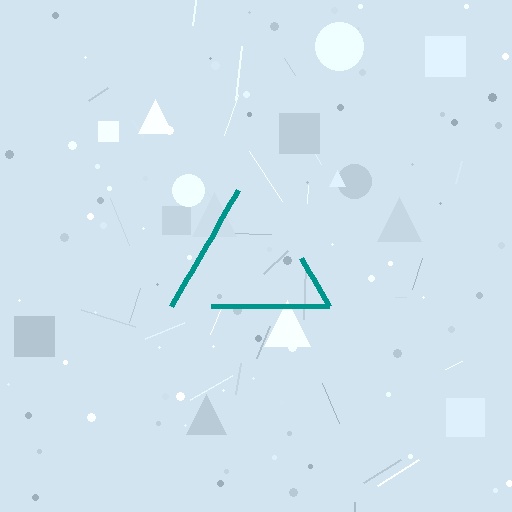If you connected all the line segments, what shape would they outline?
They would outline a triangle.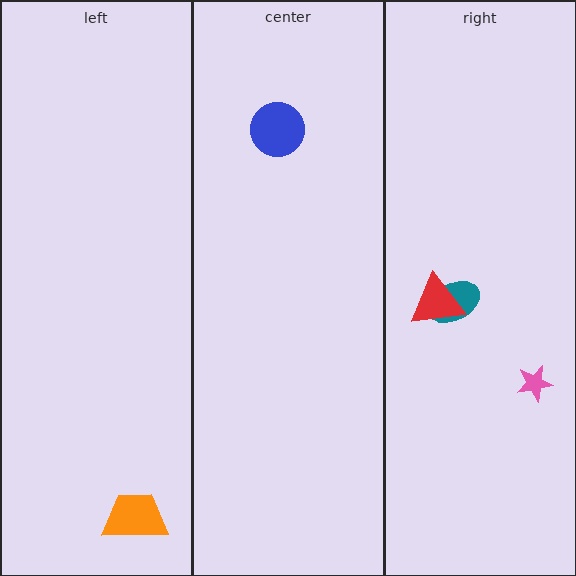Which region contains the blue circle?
The center region.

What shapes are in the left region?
The orange trapezoid.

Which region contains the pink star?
The right region.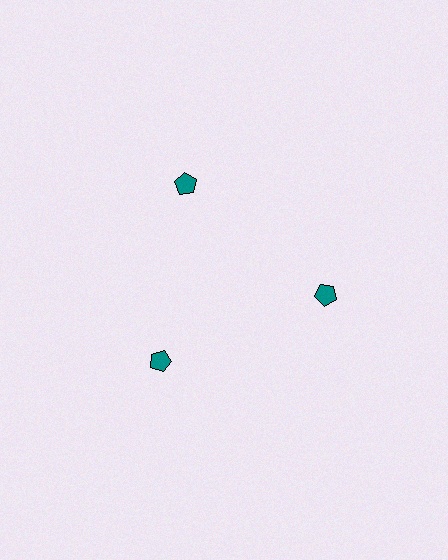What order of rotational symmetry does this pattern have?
This pattern has 3-fold rotational symmetry.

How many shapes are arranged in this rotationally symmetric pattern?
There are 3 shapes, arranged in 3 groups of 1.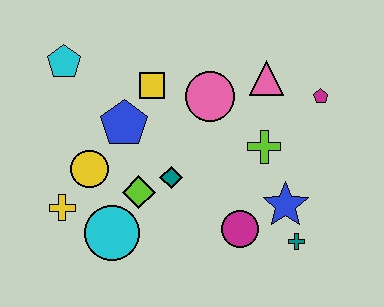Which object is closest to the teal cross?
The blue star is closest to the teal cross.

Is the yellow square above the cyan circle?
Yes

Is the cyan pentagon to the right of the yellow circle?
No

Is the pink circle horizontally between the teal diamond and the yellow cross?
No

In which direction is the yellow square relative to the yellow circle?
The yellow square is above the yellow circle.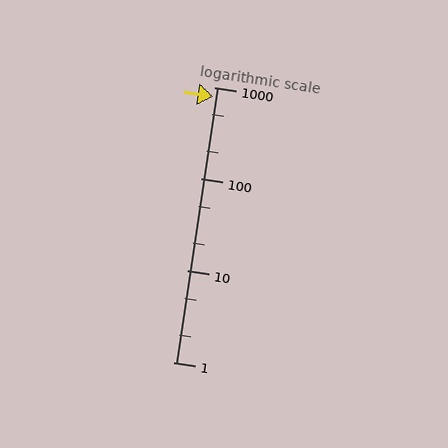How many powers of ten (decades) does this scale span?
The scale spans 3 decades, from 1 to 1000.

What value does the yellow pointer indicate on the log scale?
The pointer indicates approximately 780.